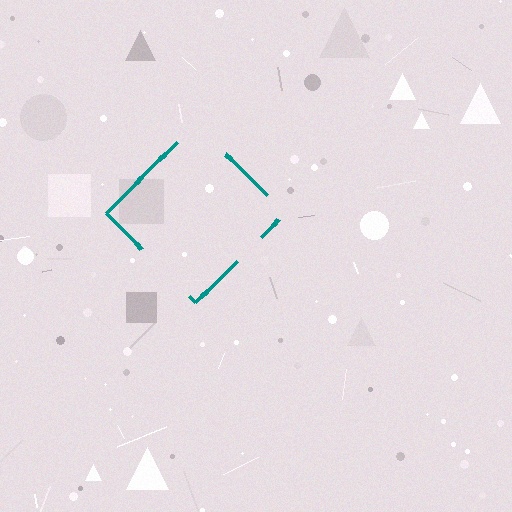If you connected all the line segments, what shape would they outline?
They would outline a diamond.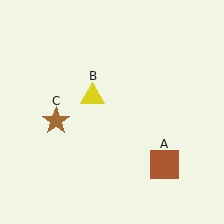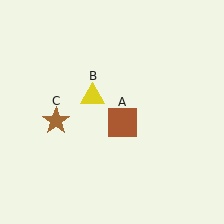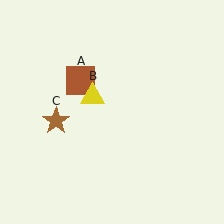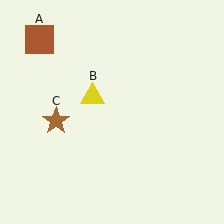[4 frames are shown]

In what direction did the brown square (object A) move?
The brown square (object A) moved up and to the left.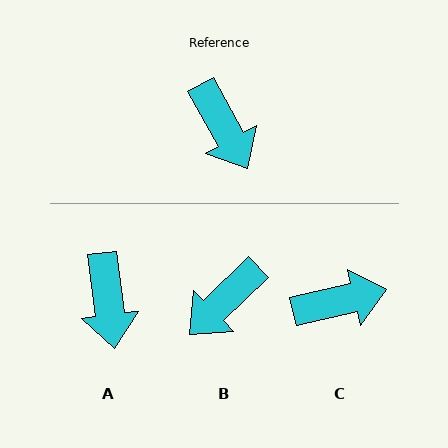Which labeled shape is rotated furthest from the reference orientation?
B, about 75 degrees away.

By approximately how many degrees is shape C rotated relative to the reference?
Approximately 74 degrees counter-clockwise.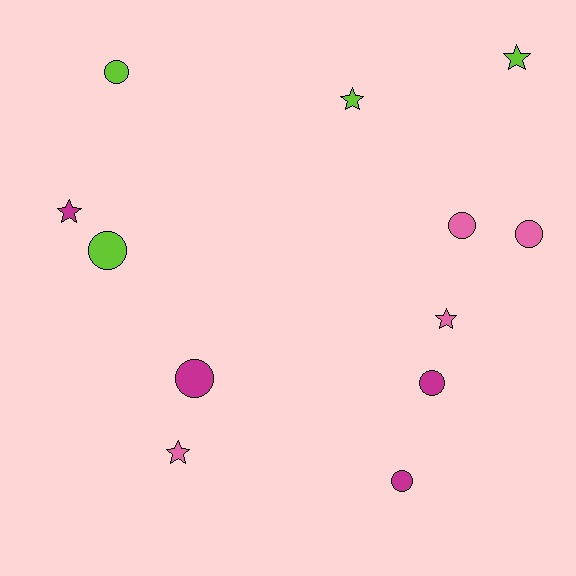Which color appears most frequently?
Lime, with 4 objects.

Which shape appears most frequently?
Circle, with 7 objects.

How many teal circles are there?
There are no teal circles.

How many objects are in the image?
There are 12 objects.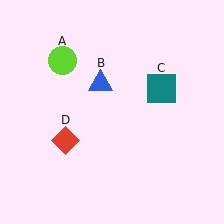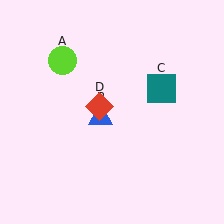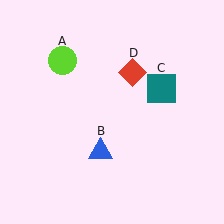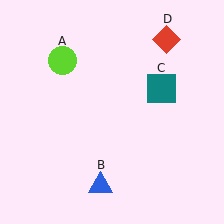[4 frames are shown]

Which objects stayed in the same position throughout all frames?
Lime circle (object A) and teal square (object C) remained stationary.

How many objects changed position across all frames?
2 objects changed position: blue triangle (object B), red diamond (object D).